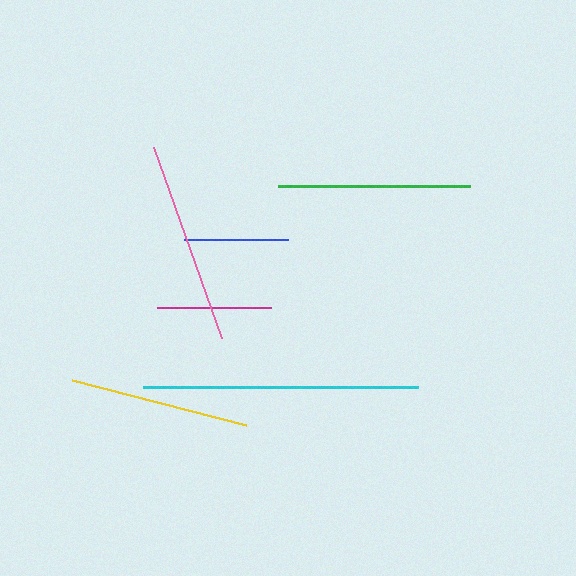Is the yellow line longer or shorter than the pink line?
The pink line is longer than the yellow line.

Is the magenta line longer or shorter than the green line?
The green line is longer than the magenta line.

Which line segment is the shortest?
The blue line is the shortest at approximately 104 pixels.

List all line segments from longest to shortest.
From longest to shortest: cyan, pink, green, yellow, magenta, blue.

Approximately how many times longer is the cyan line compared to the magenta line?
The cyan line is approximately 2.4 times the length of the magenta line.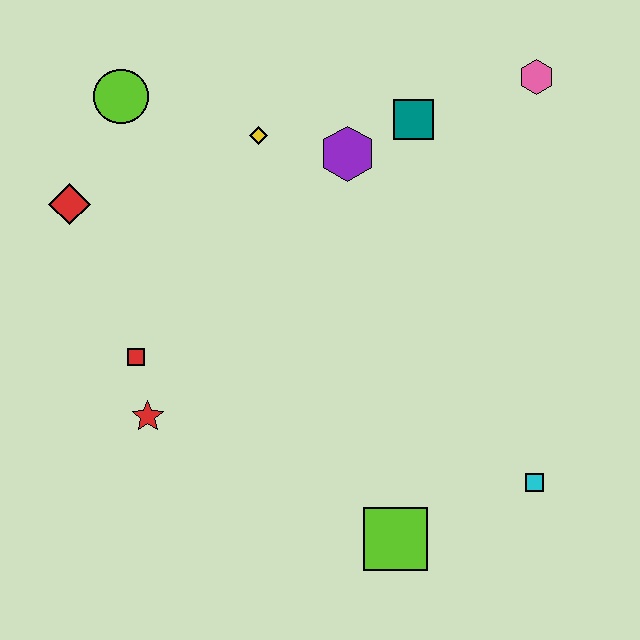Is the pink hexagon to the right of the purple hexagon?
Yes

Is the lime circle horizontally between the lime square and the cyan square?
No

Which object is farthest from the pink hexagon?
The red star is farthest from the pink hexagon.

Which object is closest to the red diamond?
The lime circle is closest to the red diamond.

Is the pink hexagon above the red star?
Yes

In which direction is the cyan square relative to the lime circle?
The cyan square is to the right of the lime circle.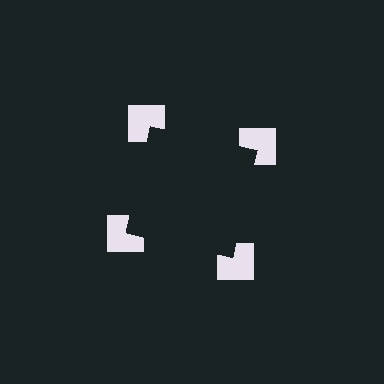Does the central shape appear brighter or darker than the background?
It typically appears slightly darker than the background, even though no actual brightness change is drawn.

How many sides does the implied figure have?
4 sides.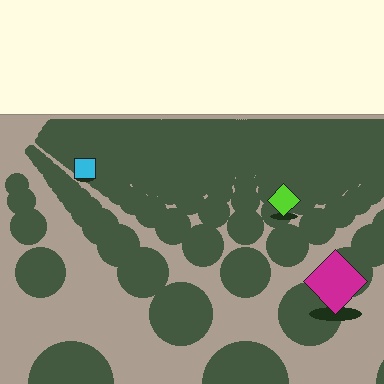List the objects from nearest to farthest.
From nearest to farthest: the magenta diamond, the lime diamond, the cyan square.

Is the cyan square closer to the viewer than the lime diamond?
No. The lime diamond is closer — you can tell from the texture gradient: the ground texture is coarser near it.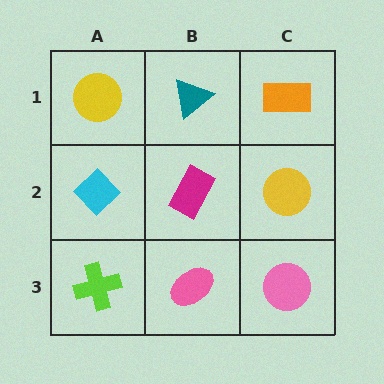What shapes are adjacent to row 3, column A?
A cyan diamond (row 2, column A), a pink ellipse (row 3, column B).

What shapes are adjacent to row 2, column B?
A teal triangle (row 1, column B), a pink ellipse (row 3, column B), a cyan diamond (row 2, column A), a yellow circle (row 2, column C).